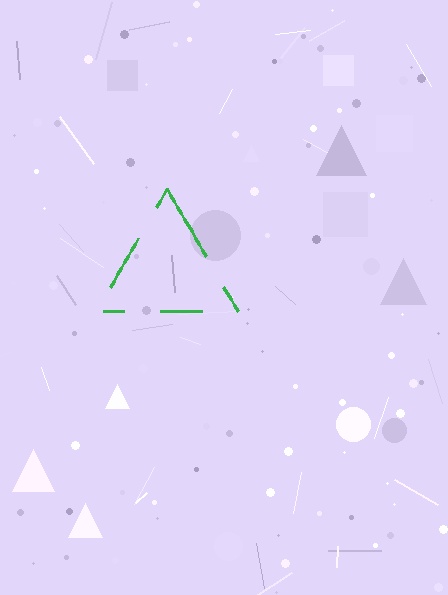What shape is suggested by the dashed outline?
The dashed outline suggests a triangle.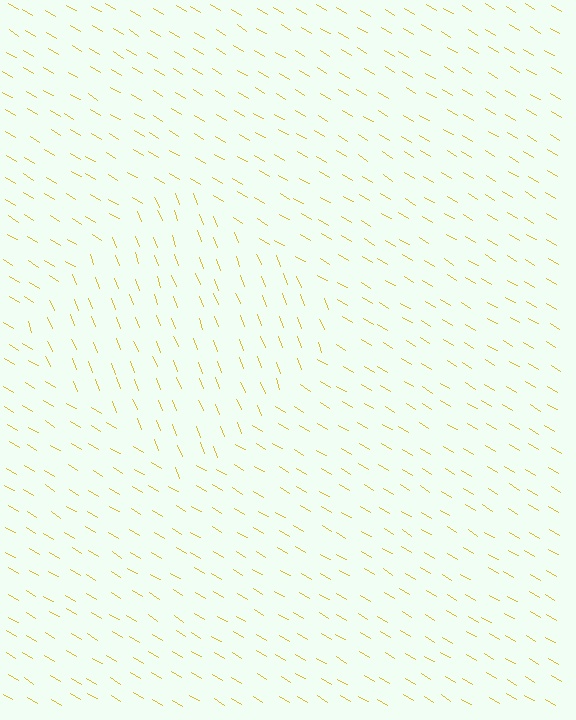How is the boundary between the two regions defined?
The boundary is defined purely by a change in line orientation (approximately 38 degrees difference). All lines are the same color and thickness.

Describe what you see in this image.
The image is filled with small yellow line segments. A diamond region in the image has lines oriented differently from the surrounding lines, creating a visible texture boundary.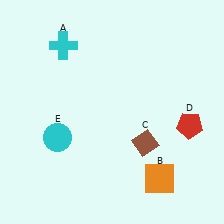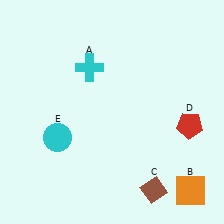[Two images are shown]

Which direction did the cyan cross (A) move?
The cyan cross (A) moved right.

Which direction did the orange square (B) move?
The orange square (B) moved right.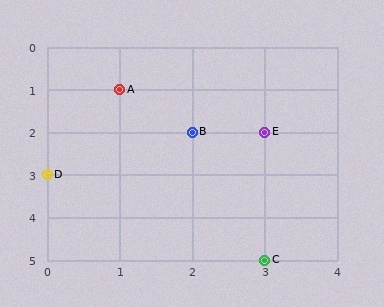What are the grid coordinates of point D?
Point D is at grid coordinates (0, 3).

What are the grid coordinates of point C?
Point C is at grid coordinates (3, 5).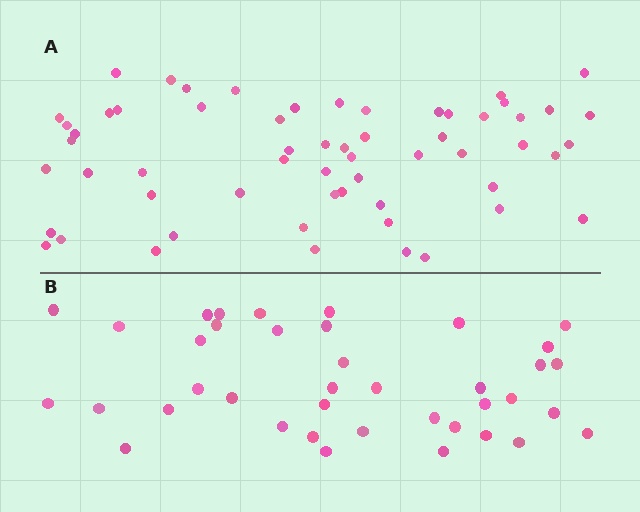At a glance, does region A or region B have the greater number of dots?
Region A (the top region) has more dots.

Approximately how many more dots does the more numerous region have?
Region A has approximately 20 more dots than region B.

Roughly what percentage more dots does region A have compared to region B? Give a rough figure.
About 50% more.